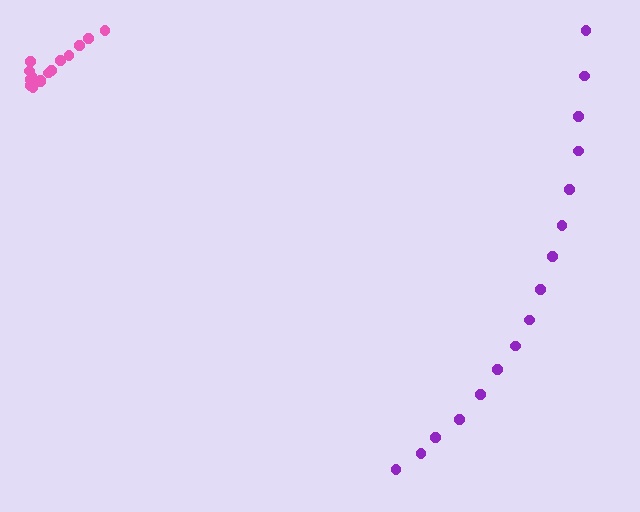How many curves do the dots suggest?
There are 2 distinct paths.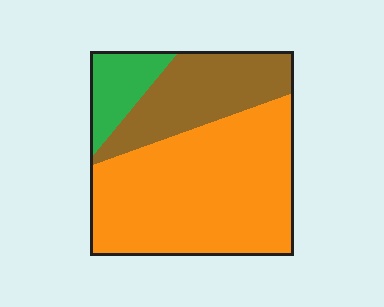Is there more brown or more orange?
Orange.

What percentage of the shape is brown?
Brown takes up about one quarter (1/4) of the shape.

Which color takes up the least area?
Green, at roughly 10%.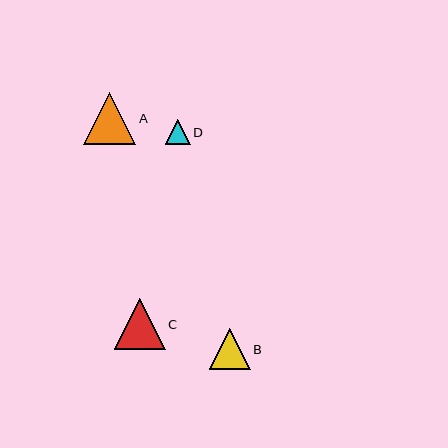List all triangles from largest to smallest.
From largest to smallest: A, C, B, D.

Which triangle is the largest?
Triangle A is the largest with a size of approximately 52 pixels.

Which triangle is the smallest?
Triangle D is the smallest with a size of approximately 25 pixels.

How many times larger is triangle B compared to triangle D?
Triangle B is approximately 1.6 times the size of triangle D.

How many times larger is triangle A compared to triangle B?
Triangle A is approximately 1.3 times the size of triangle B.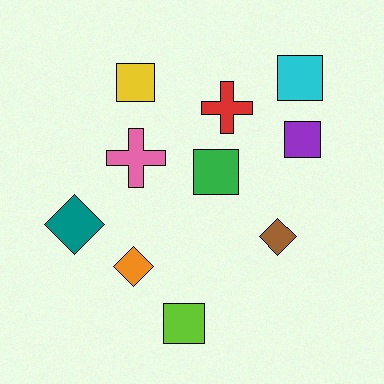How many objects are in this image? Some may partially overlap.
There are 10 objects.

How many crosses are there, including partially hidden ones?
There are 2 crosses.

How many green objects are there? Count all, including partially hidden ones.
There is 1 green object.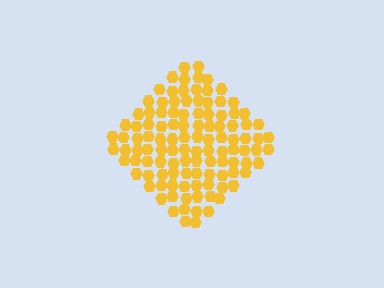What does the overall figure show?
The overall figure shows a diamond.